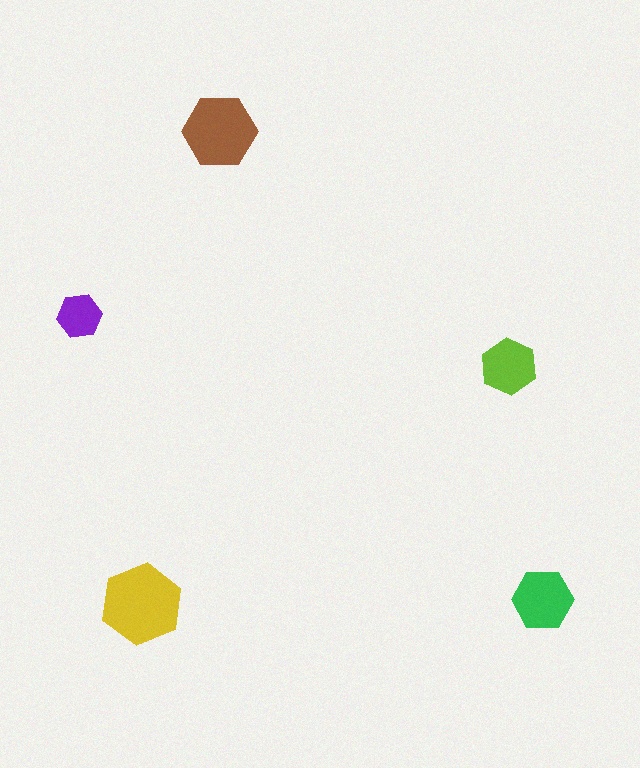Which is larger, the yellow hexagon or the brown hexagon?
The yellow one.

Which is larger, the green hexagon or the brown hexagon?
The brown one.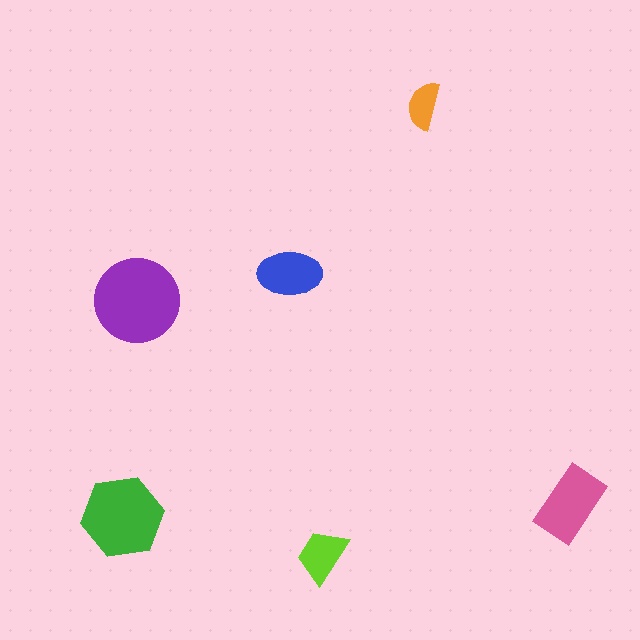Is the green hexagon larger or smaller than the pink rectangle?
Larger.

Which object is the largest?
The purple circle.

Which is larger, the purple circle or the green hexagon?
The purple circle.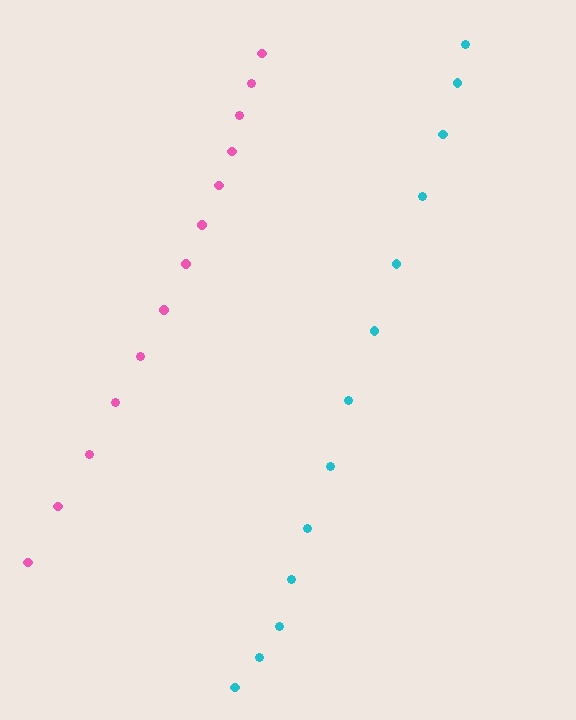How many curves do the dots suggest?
There are 2 distinct paths.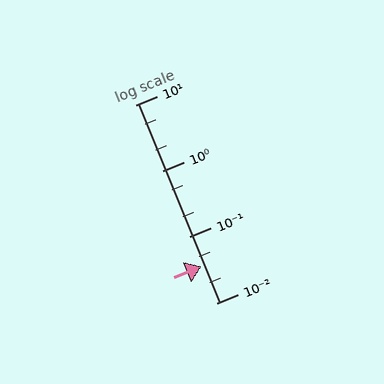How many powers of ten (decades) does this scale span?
The scale spans 3 decades, from 0.01 to 10.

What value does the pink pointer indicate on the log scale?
The pointer indicates approximately 0.036.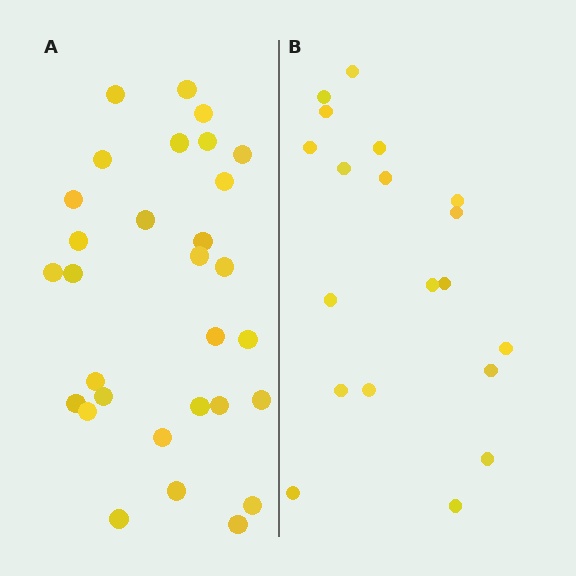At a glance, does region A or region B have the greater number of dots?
Region A (the left region) has more dots.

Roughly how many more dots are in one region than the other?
Region A has roughly 12 or so more dots than region B.